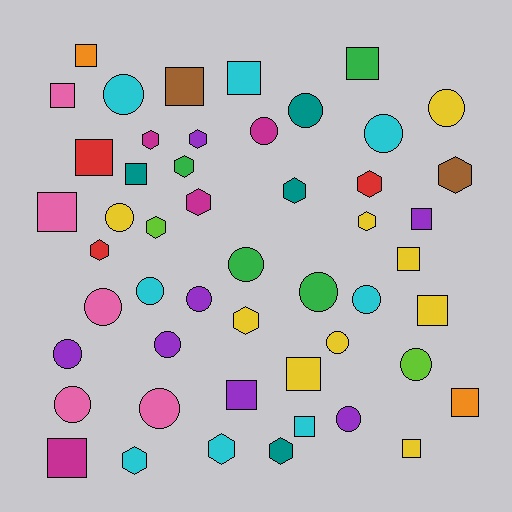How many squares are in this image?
There are 17 squares.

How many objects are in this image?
There are 50 objects.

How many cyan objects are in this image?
There are 8 cyan objects.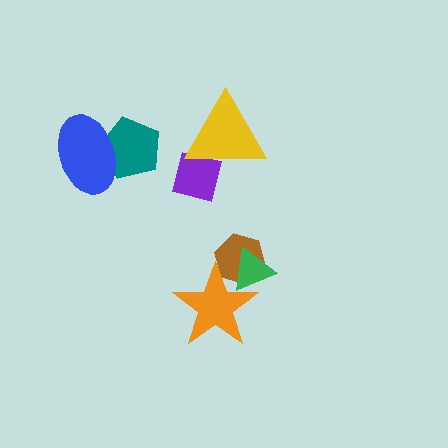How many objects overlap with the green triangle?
2 objects overlap with the green triangle.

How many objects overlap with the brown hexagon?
2 objects overlap with the brown hexagon.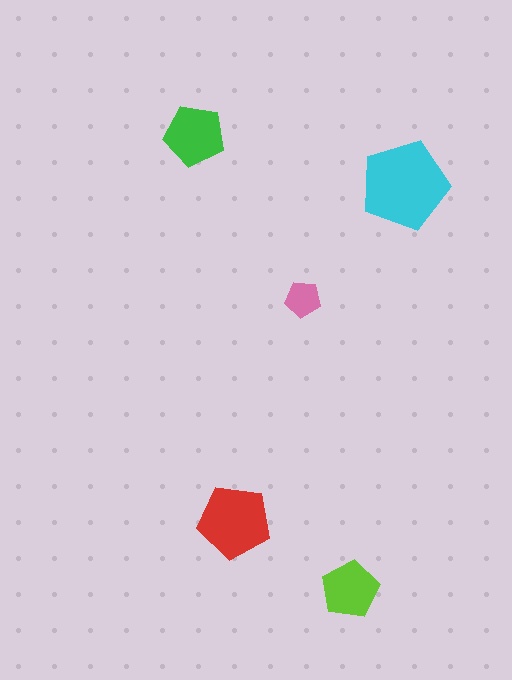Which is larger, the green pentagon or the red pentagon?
The red one.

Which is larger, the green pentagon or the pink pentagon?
The green one.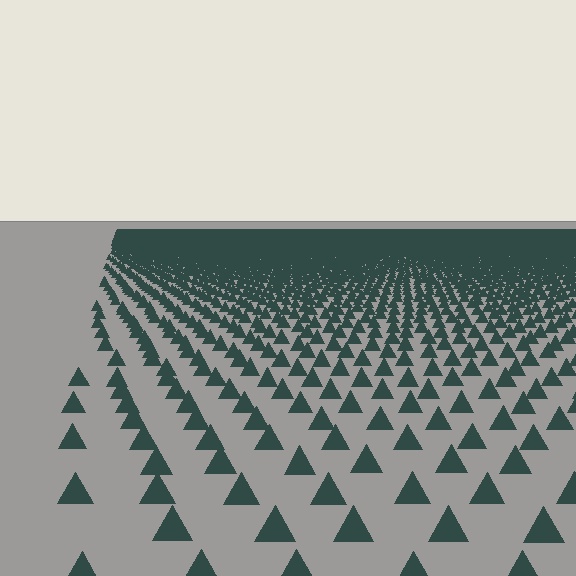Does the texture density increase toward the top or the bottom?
Density increases toward the top.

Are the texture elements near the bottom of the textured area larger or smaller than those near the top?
Larger. Near the bottom, elements are closer to the viewer and appear at a bigger on-screen size.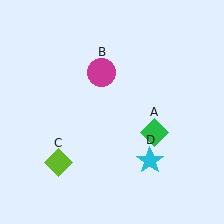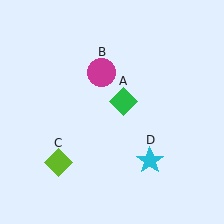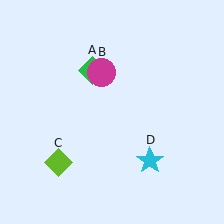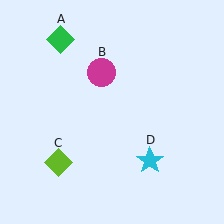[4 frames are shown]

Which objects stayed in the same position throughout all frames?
Magenta circle (object B) and lime diamond (object C) and cyan star (object D) remained stationary.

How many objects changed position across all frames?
1 object changed position: green diamond (object A).